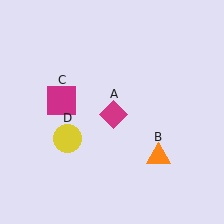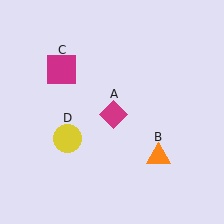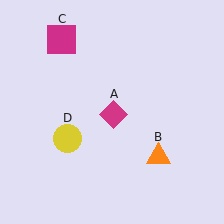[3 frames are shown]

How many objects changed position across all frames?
1 object changed position: magenta square (object C).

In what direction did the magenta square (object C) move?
The magenta square (object C) moved up.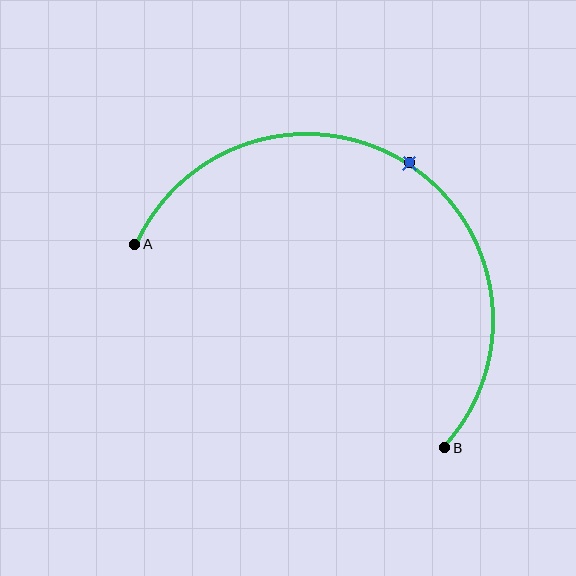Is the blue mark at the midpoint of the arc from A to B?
Yes. The blue mark lies on the arc at equal arc-length from both A and B — it is the arc midpoint.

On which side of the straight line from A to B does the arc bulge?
The arc bulges above the straight line connecting A and B.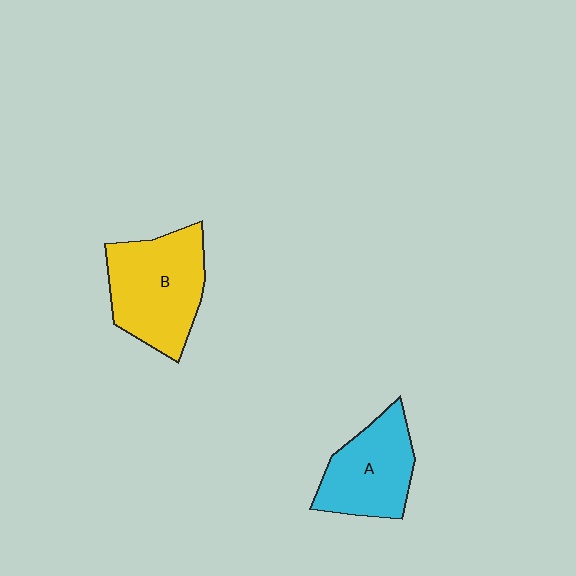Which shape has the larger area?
Shape B (yellow).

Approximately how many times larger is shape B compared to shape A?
Approximately 1.3 times.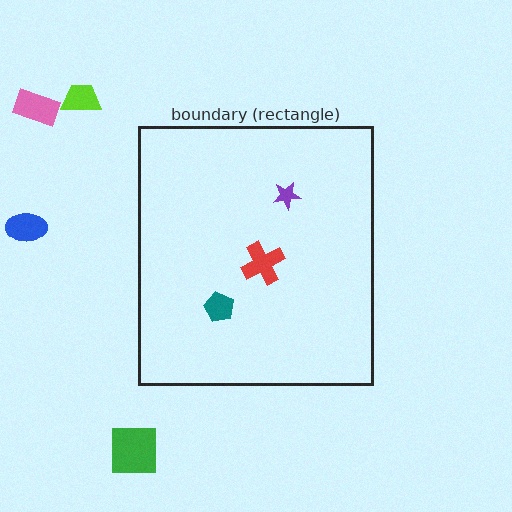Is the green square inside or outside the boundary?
Outside.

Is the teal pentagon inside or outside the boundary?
Inside.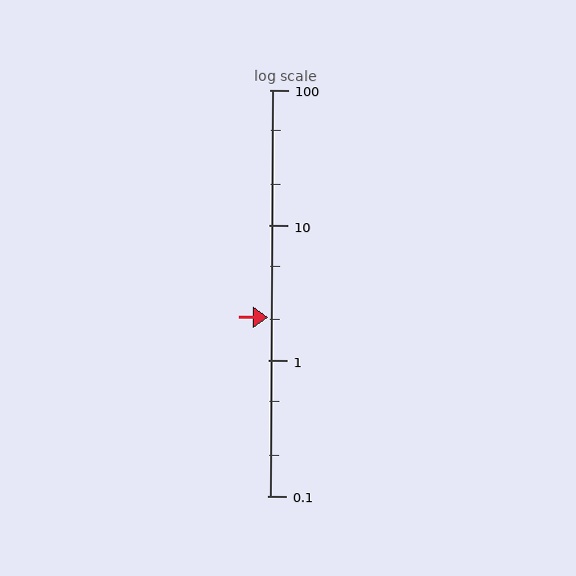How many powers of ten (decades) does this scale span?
The scale spans 3 decades, from 0.1 to 100.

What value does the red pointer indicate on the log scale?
The pointer indicates approximately 2.1.